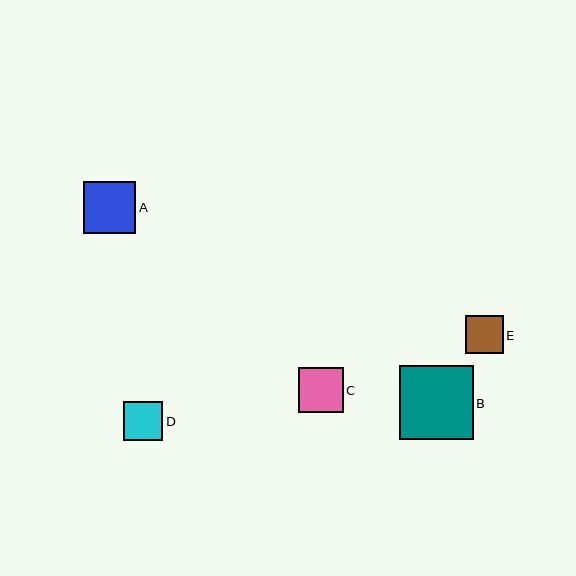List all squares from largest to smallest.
From largest to smallest: B, A, C, D, E.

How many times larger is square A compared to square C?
Square A is approximately 1.2 times the size of square C.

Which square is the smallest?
Square E is the smallest with a size of approximately 38 pixels.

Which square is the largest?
Square B is the largest with a size of approximately 74 pixels.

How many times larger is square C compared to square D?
Square C is approximately 1.2 times the size of square D.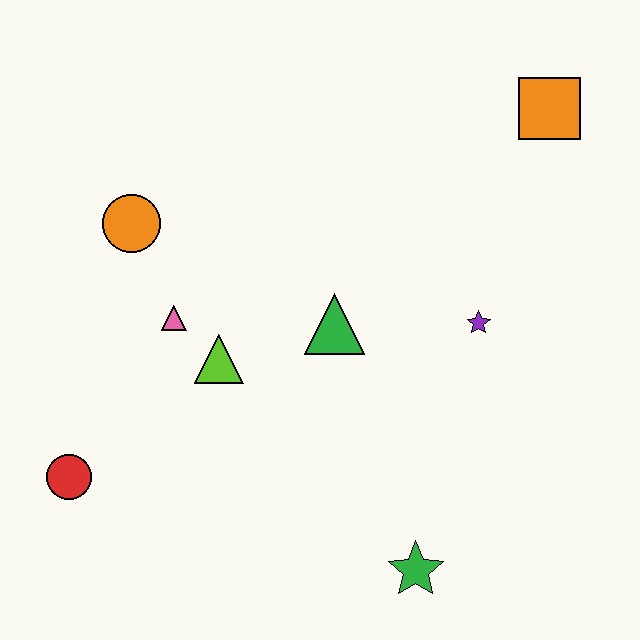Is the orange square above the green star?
Yes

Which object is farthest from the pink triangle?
The orange square is farthest from the pink triangle.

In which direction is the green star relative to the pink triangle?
The green star is below the pink triangle.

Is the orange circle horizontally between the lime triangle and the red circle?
Yes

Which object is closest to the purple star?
The green triangle is closest to the purple star.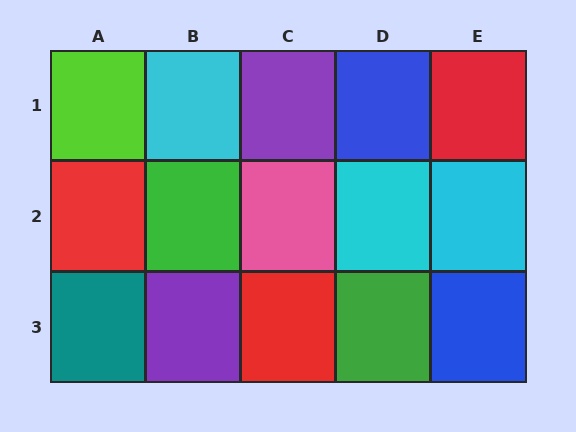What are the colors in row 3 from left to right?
Teal, purple, red, green, blue.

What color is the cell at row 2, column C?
Pink.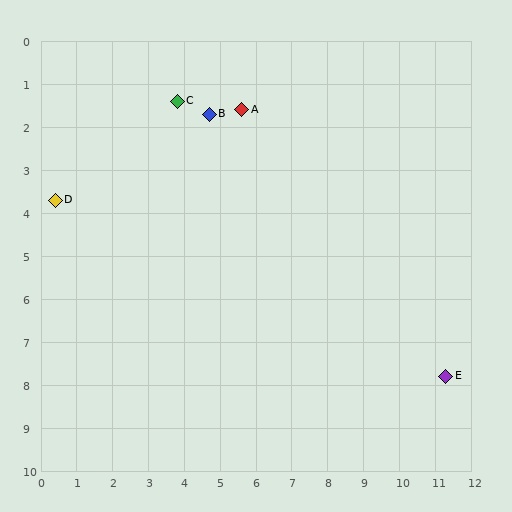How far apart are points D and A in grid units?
Points D and A are about 5.6 grid units apart.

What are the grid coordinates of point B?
Point B is at approximately (4.7, 1.7).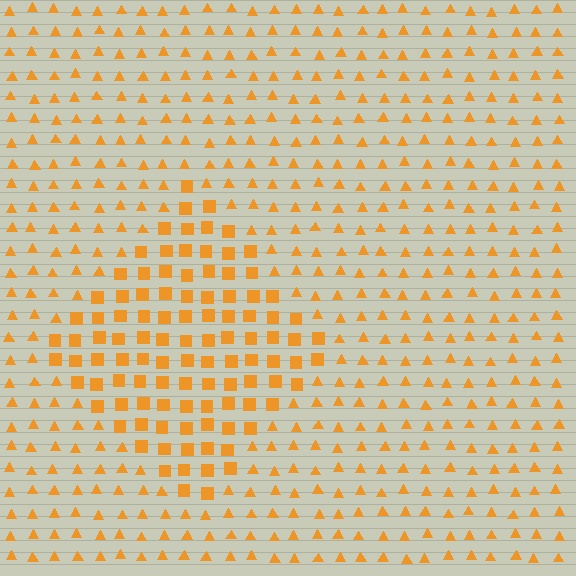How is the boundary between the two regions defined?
The boundary is defined by a change in element shape: squares inside vs. triangles outside. All elements share the same color and spacing.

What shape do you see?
I see a diamond.